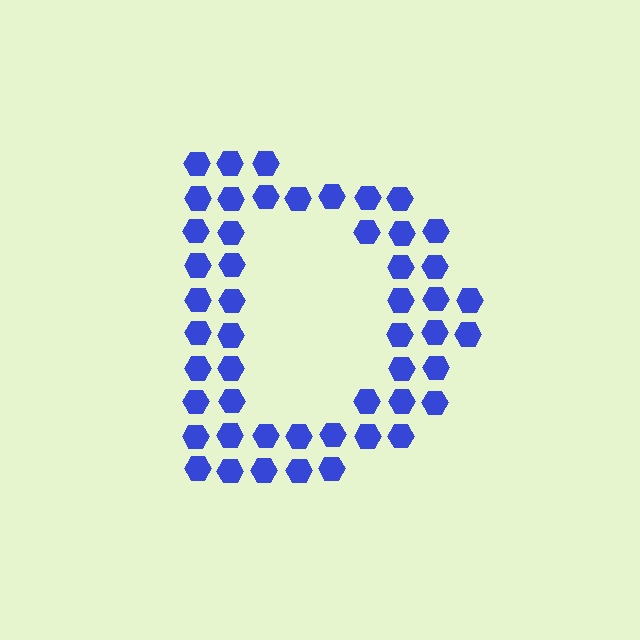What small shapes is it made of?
It is made of small hexagons.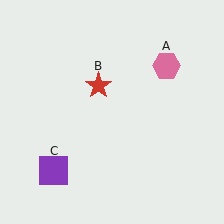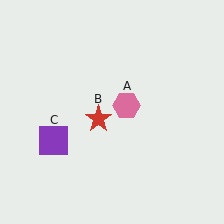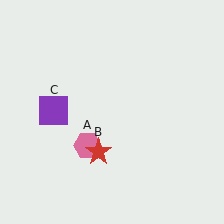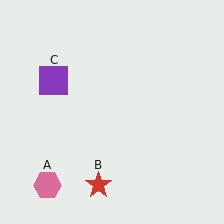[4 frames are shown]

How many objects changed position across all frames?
3 objects changed position: pink hexagon (object A), red star (object B), purple square (object C).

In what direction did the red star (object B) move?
The red star (object B) moved down.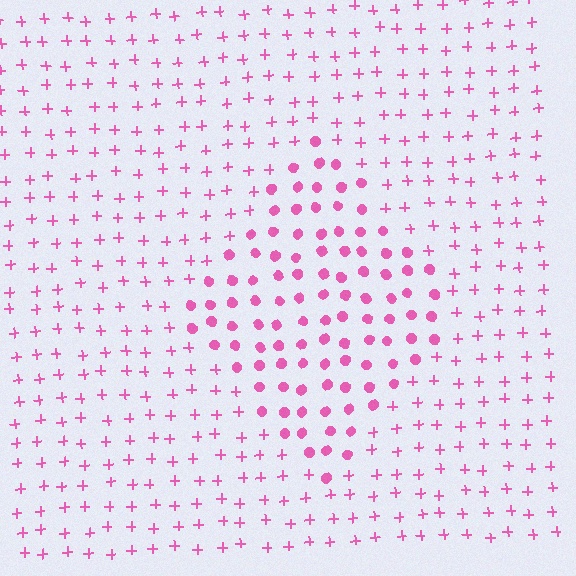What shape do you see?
I see a diamond.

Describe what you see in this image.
The image is filled with small pink elements arranged in a uniform grid. A diamond-shaped region contains circles, while the surrounding area contains plus signs. The boundary is defined purely by the change in element shape.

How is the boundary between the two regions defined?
The boundary is defined by a change in element shape: circles inside vs. plus signs outside. All elements share the same color and spacing.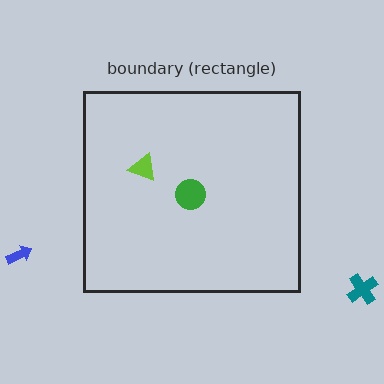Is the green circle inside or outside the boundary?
Inside.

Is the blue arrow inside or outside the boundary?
Outside.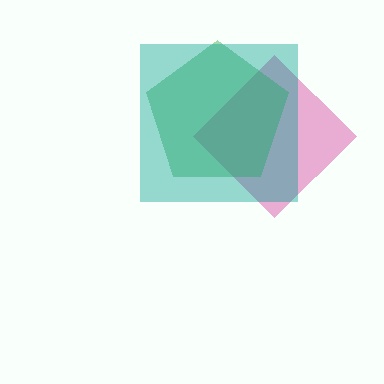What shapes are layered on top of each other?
The layered shapes are: a magenta diamond, a green pentagon, a teal square.